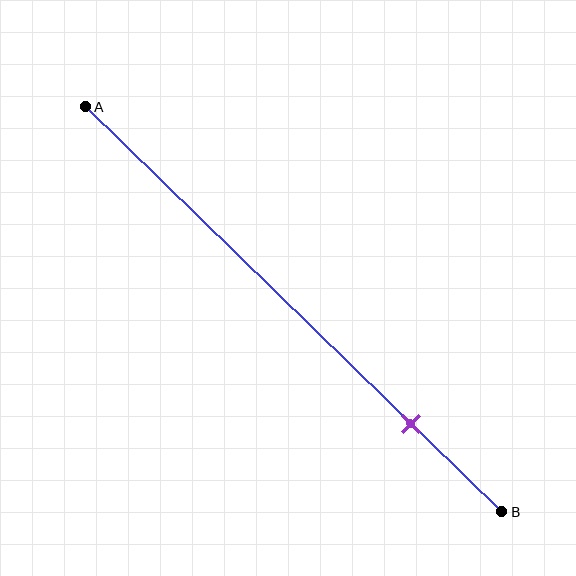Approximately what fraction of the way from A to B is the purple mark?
The purple mark is approximately 80% of the way from A to B.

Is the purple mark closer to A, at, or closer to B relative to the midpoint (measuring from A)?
The purple mark is closer to point B than the midpoint of segment AB.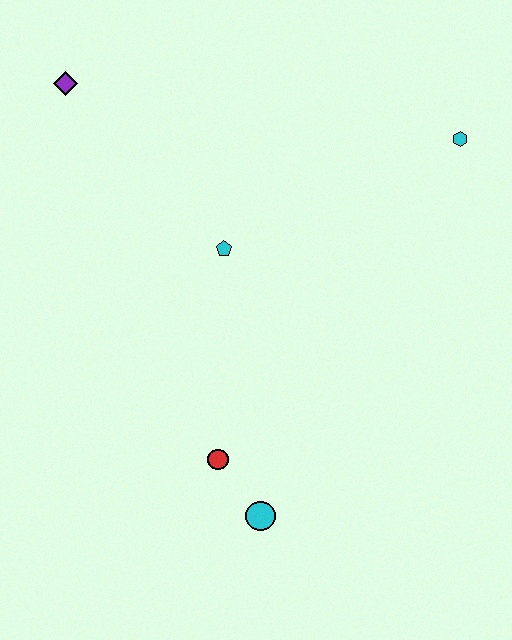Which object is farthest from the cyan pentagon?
The cyan circle is farthest from the cyan pentagon.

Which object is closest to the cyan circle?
The red circle is closest to the cyan circle.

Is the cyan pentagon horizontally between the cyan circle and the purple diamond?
Yes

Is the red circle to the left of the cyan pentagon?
Yes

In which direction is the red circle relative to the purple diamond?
The red circle is below the purple diamond.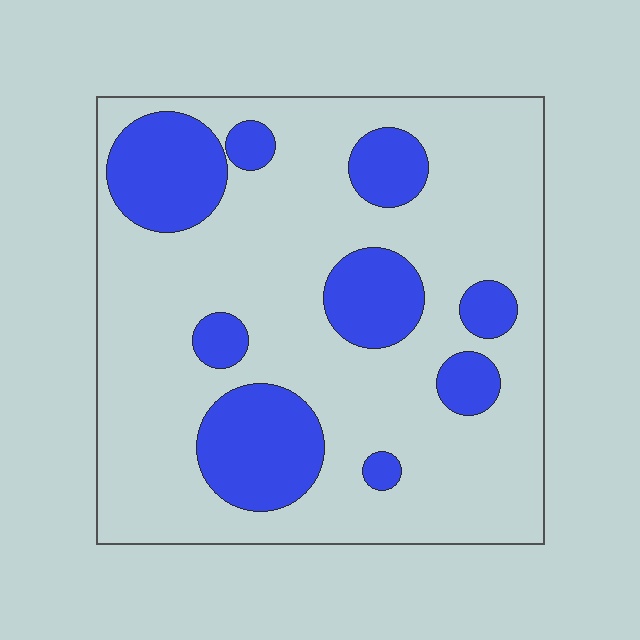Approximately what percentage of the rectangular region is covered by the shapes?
Approximately 25%.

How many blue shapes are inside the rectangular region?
9.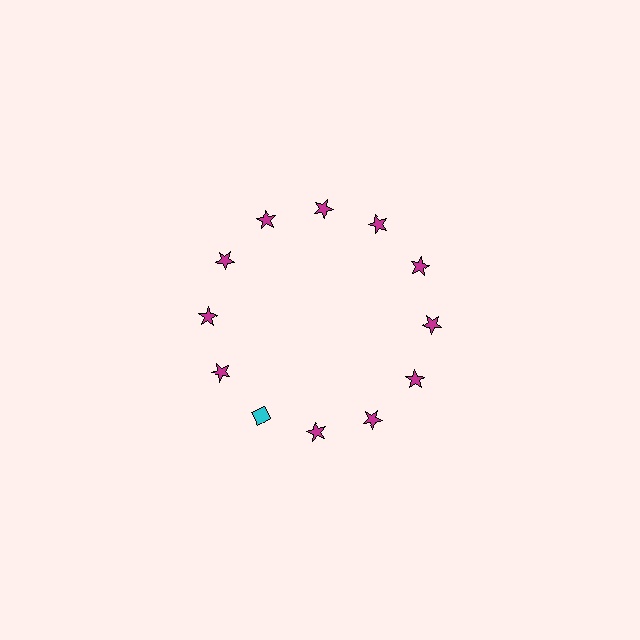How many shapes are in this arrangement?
There are 12 shapes arranged in a ring pattern.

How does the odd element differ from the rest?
It differs in both color (cyan instead of magenta) and shape (diamond instead of star).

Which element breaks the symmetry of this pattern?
The cyan diamond at roughly the 7 o'clock position breaks the symmetry. All other shapes are magenta stars.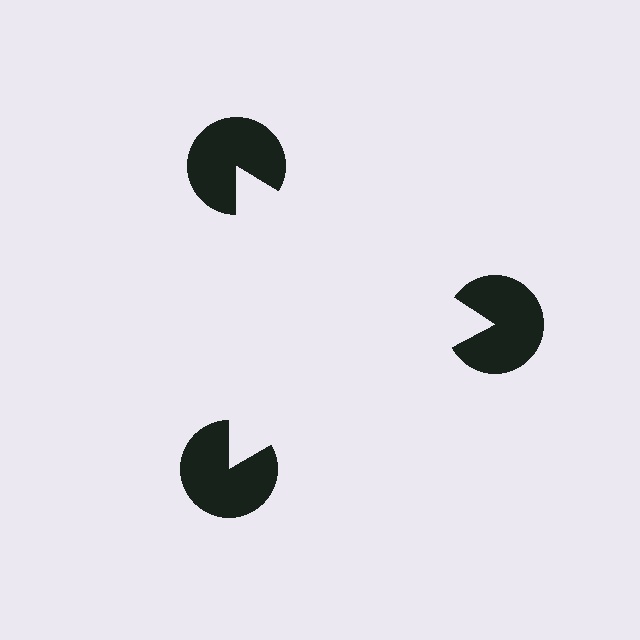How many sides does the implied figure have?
3 sides.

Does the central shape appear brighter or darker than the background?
It typically appears slightly brighter than the background, even though no actual brightness change is drawn.